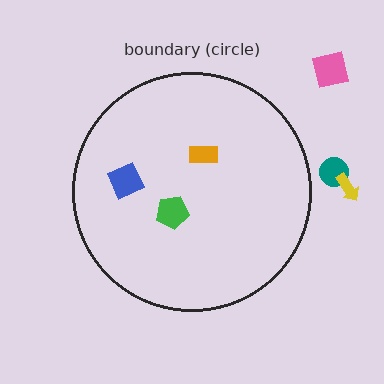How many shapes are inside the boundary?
3 inside, 3 outside.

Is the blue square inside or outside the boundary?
Inside.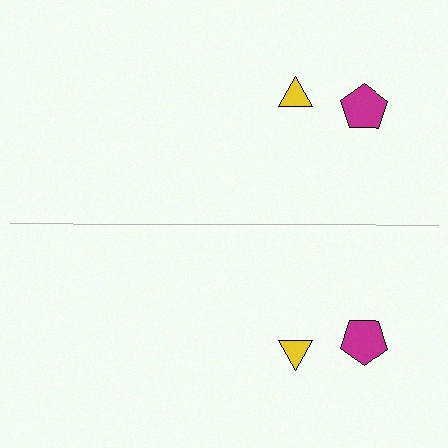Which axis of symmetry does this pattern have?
The pattern has a horizontal axis of symmetry running through the center of the image.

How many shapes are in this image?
There are 4 shapes in this image.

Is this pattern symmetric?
Yes, this pattern has bilateral (reflection) symmetry.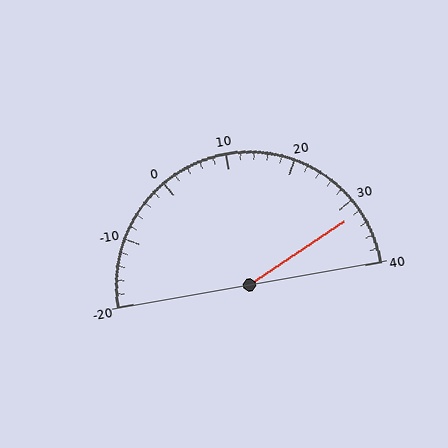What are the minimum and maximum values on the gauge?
The gauge ranges from -20 to 40.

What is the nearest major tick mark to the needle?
The nearest major tick mark is 30.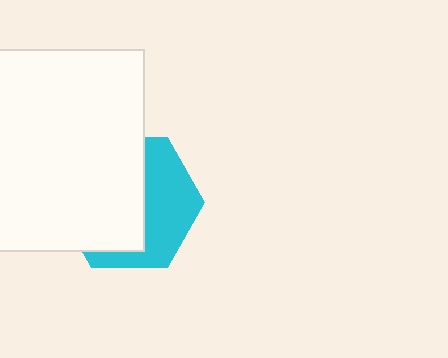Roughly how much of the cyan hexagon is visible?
A small part of it is visible (roughly 42%).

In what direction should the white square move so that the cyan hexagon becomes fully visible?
The white square should move left. That is the shortest direction to clear the overlap and leave the cyan hexagon fully visible.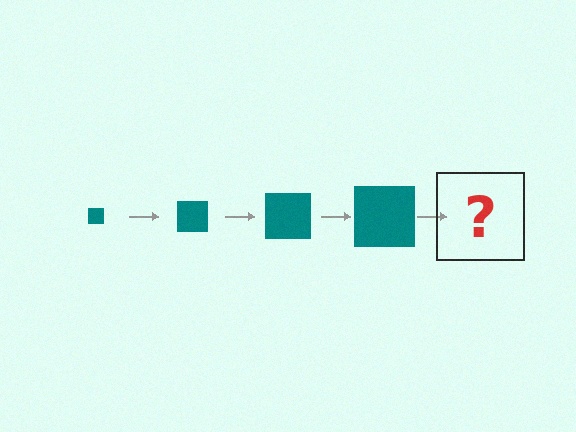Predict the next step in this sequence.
The next step is a teal square, larger than the previous one.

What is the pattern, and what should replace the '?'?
The pattern is that the square gets progressively larger each step. The '?' should be a teal square, larger than the previous one.